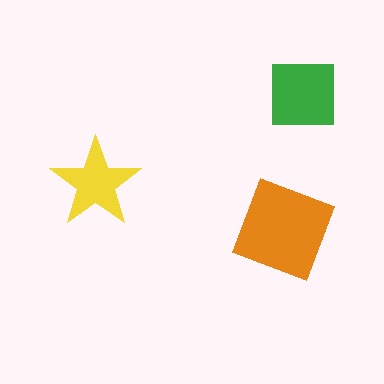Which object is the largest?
The orange diamond.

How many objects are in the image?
There are 3 objects in the image.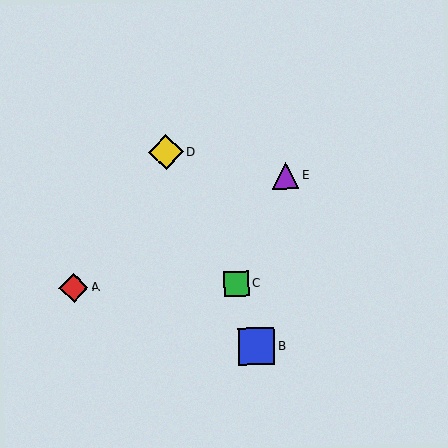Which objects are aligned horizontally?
Objects A, C are aligned horizontally.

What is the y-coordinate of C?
Object C is at y≈284.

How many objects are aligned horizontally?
2 objects (A, C) are aligned horizontally.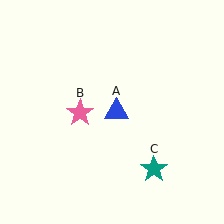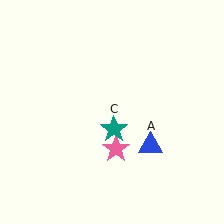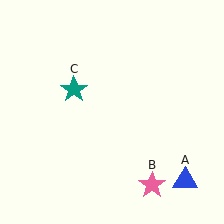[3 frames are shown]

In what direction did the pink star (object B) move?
The pink star (object B) moved down and to the right.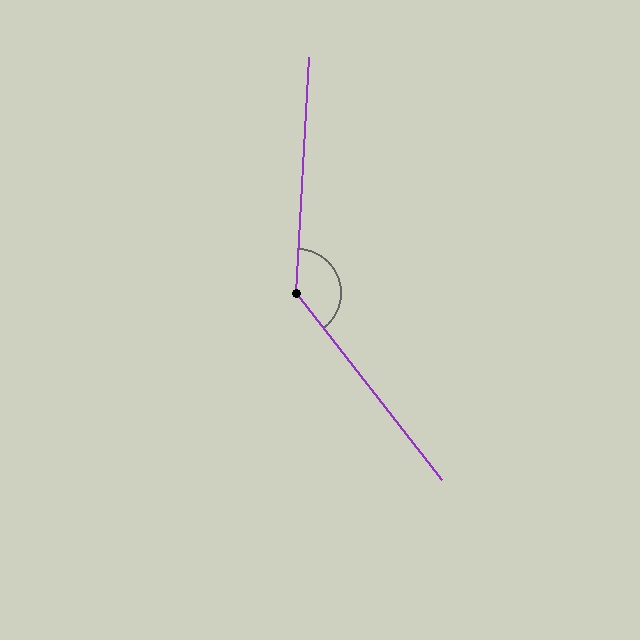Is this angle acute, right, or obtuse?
It is obtuse.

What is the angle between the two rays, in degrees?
Approximately 139 degrees.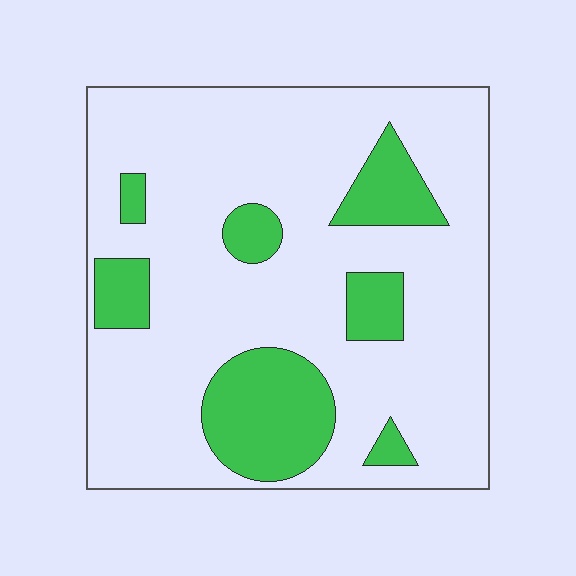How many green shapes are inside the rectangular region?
7.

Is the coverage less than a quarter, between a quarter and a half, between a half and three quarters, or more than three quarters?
Less than a quarter.